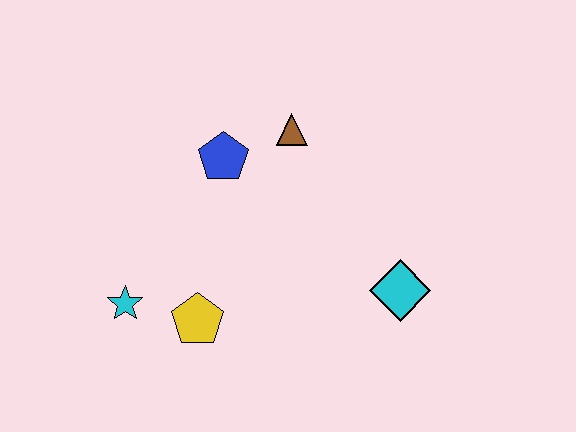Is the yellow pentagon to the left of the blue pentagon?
Yes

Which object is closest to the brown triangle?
The blue pentagon is closest to the brown triangle.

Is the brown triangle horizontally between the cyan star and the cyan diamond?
Yes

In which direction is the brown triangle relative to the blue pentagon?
The brown triangle is to the right of the blue pentagon.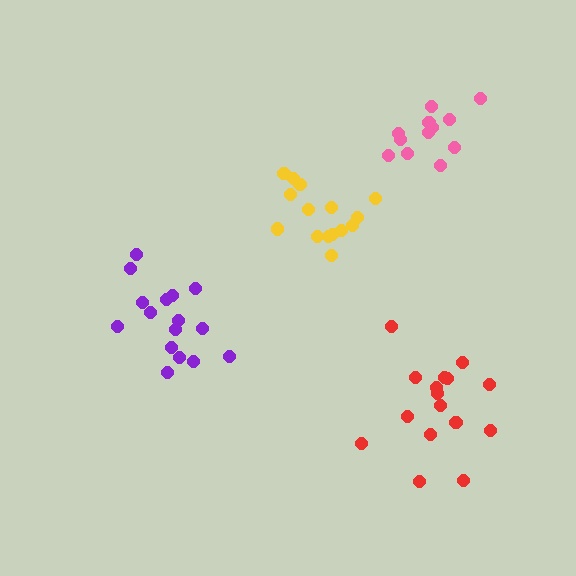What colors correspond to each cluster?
The clusters are colored: red, purple, yellow, pink.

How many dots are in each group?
Group 1: 16 dots, Group 2: 16 dots, Group 3: 15 dots, Group 4: 12 dots (59 total).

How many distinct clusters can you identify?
There are 4 distinct clusters.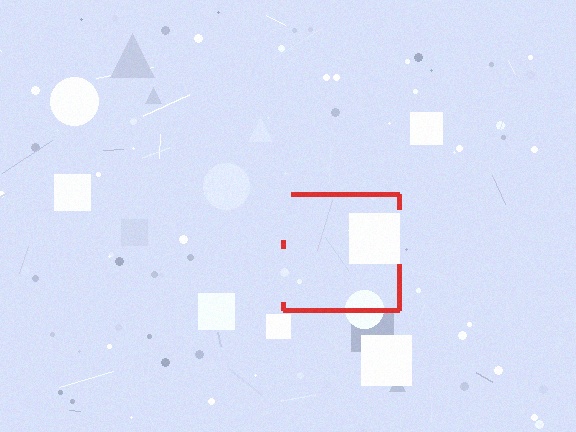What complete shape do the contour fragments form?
The contour fragments form a square.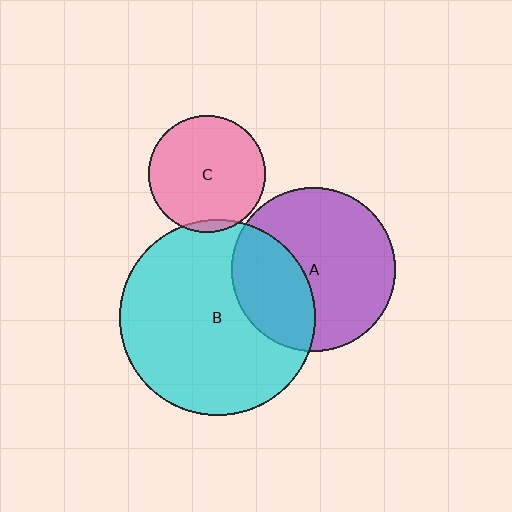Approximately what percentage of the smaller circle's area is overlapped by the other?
Approximately 5%.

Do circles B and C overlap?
Yes.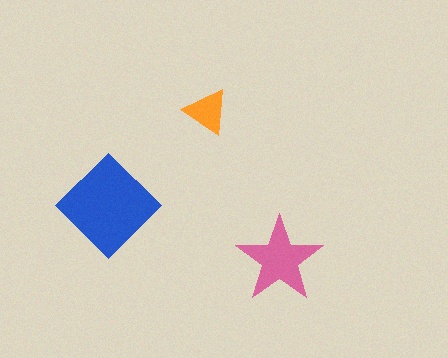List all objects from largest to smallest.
The blue diamond, the pink star, the orange triangle.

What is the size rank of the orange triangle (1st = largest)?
3rd.